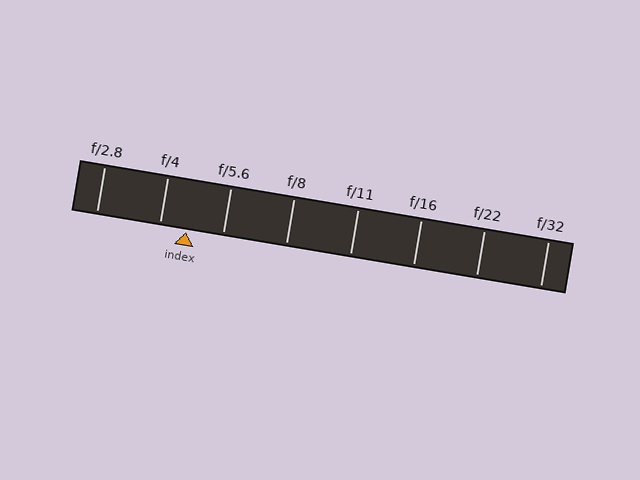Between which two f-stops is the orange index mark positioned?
The index mark is between f/4 and f/5.6.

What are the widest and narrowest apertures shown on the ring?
The widest aperture shown is f/2.8 and the narrowest is f/32.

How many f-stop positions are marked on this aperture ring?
There are 8 f-stop positions marked.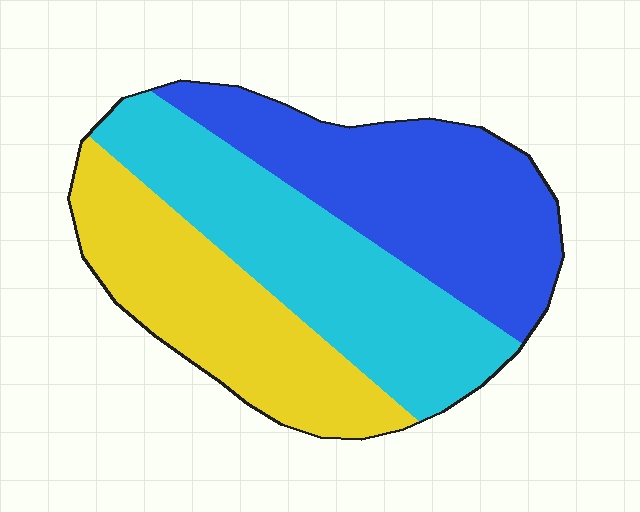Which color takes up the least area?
Yellow, at roughly 30%.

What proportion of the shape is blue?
Blue covers about 35% of the shape.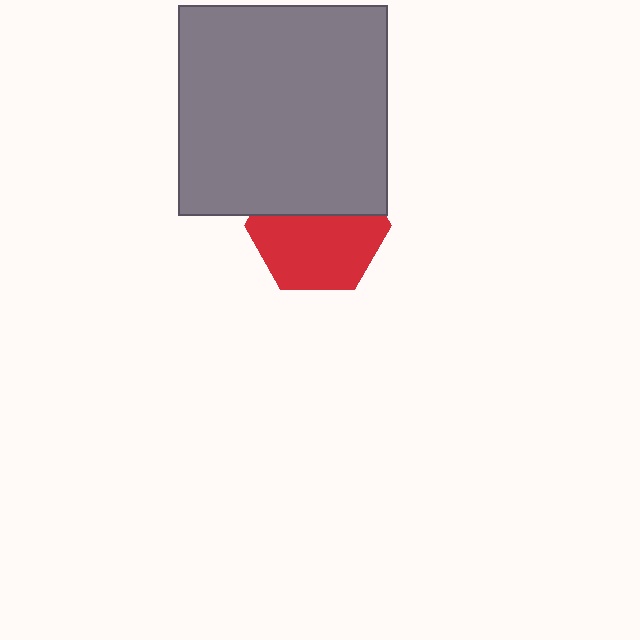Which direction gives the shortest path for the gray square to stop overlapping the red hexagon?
Moving up gives the shortest separation.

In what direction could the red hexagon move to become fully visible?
The red hexagon could move down. That would shift it out from behind the gray square entirely.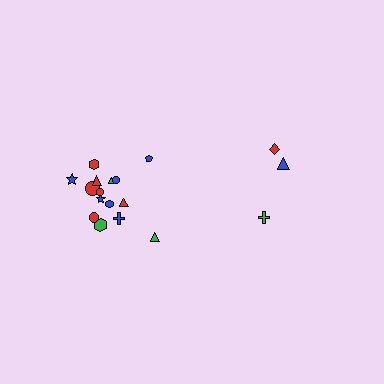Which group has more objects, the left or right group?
The left group.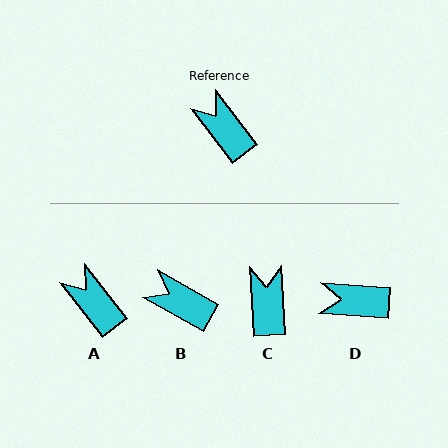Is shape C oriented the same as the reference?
No, it is off by about 34 degrees.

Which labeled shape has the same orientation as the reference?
A.